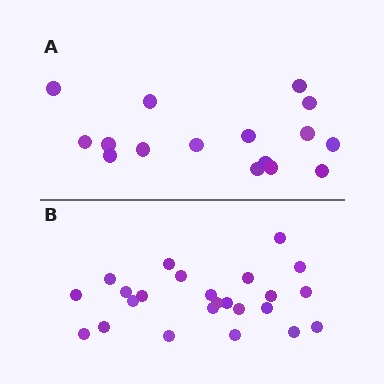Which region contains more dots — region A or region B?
Region B (the bottom region) has more dots.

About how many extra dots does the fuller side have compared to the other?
Region B has roughly 8 or so more dots than region A.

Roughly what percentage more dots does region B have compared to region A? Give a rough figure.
About 50% more.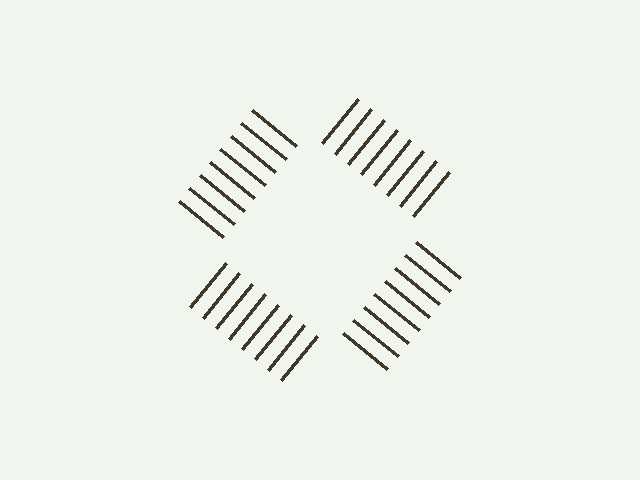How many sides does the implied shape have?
4 sides — the line-ends trace a square.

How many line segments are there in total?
32 — 8 along each of the 4 edges.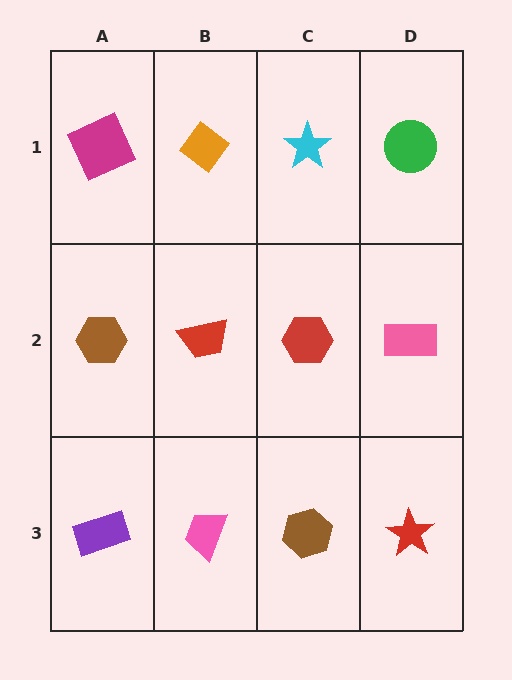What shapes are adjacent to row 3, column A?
A brown hexagon (row 2, column A), a pink trapezoid (row 3, column B).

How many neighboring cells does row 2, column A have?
3.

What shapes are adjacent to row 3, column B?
A red trapezoid (row 2, column B), a purple rectangle (row 3, column A), a brown hexagon (row 3, column C).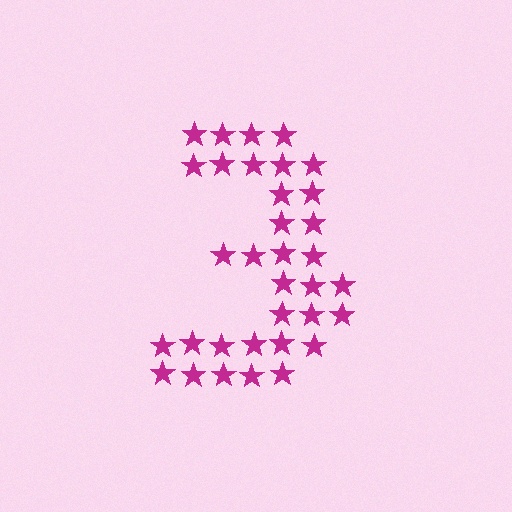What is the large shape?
The large shape is the digit 3.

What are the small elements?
The small elements are stars.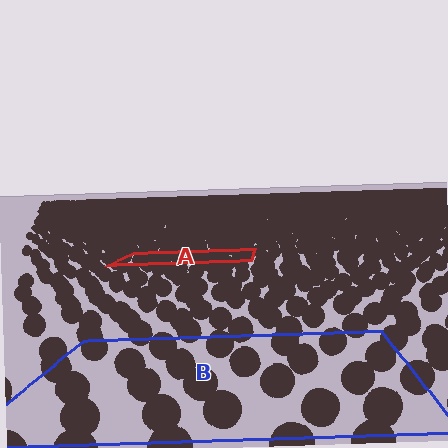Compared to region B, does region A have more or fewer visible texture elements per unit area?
Region A has more texture elements per unit area — they are packed more densely because it is farther away.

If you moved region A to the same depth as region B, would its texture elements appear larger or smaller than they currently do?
They would appear larger. At a closer depth, the same texture elements are projected at a bigger on-screen size.